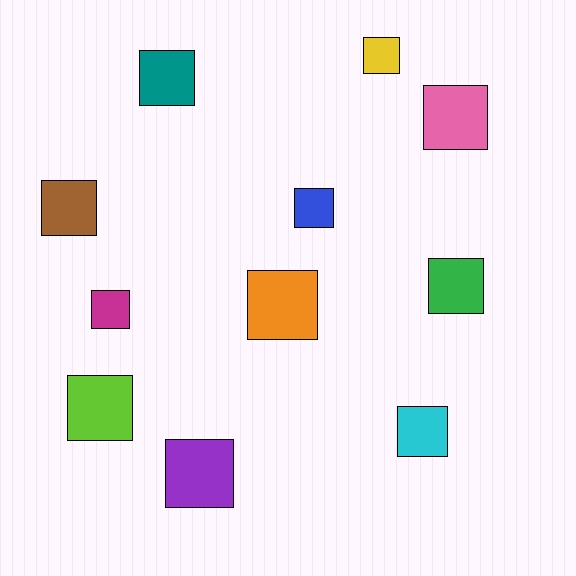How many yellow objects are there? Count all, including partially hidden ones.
There is 1 yellow object.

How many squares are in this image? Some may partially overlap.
There are 11 squares.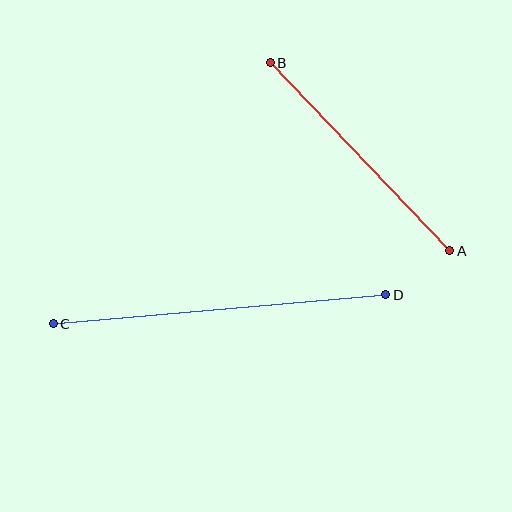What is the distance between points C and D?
The distance is approximately 334 pixels.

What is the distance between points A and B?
The distance is approximately 260 pixels.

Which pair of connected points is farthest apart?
Points C and D are farthest apart.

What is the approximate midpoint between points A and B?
The midpoint is at approximately (360, 157) pixels.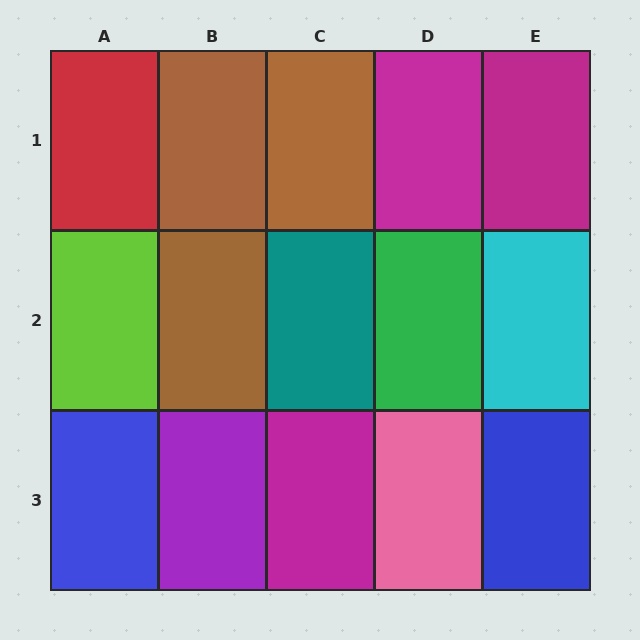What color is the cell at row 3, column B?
Purple.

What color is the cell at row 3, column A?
Blue.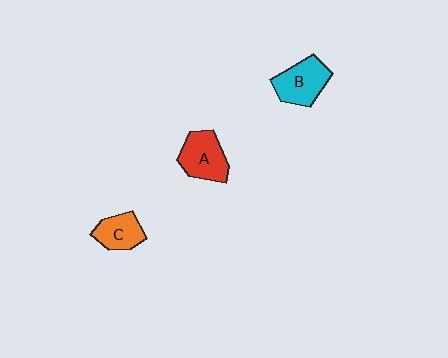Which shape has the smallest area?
Shape C (orange).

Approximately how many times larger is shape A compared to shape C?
Approximately 1.3 times.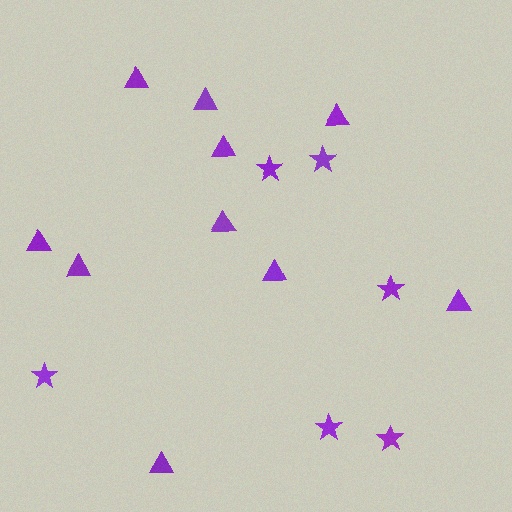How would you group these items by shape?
There are 2 groups: one group of stars (6) and one group of triangles (10).